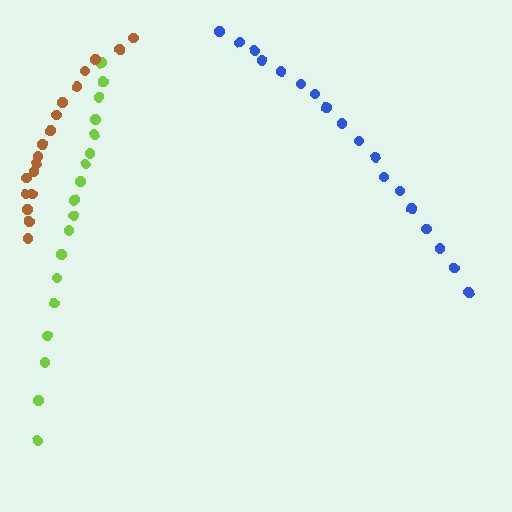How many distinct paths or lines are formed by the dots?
There are 3 distinct paths.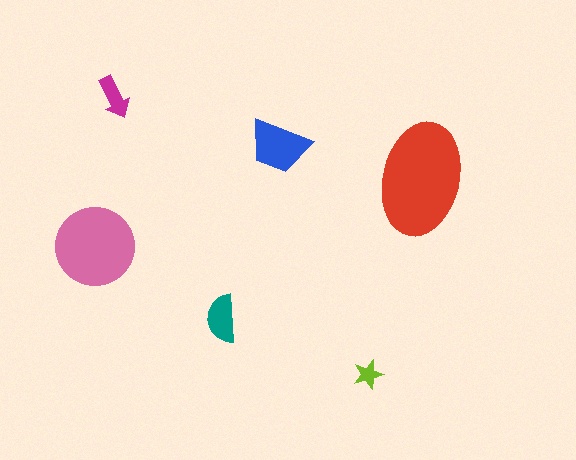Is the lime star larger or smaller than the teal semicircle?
Smaller.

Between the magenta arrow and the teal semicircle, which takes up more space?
The teal semicircle.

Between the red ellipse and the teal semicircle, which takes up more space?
The red ellipse.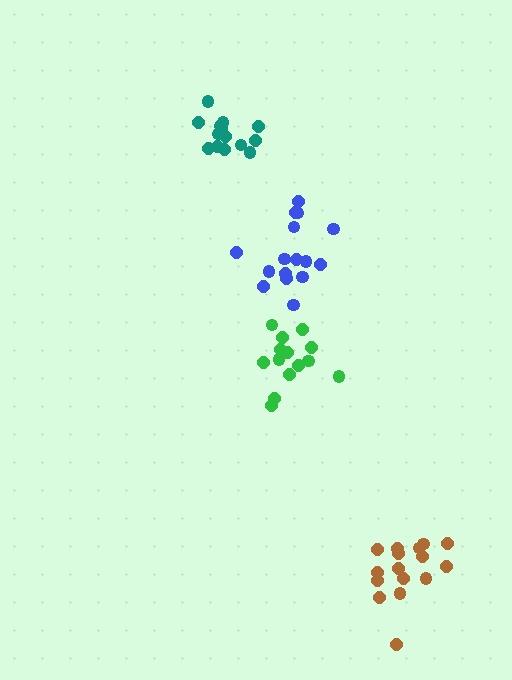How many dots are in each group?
Group 1: 16 dots, Group 2: 14 dots, Group 3: 16 dots, Group 4: 14 dots (60 total).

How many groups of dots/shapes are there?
There are 4 groups.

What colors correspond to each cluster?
The clusters are colored: brown, green, blue, teal.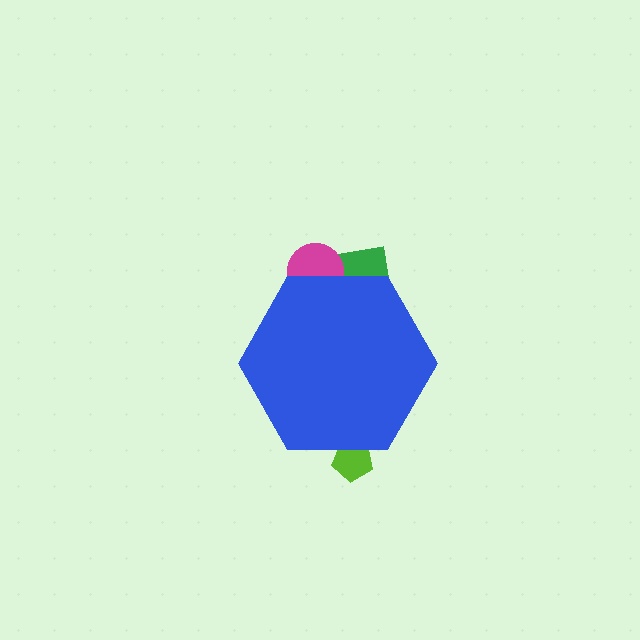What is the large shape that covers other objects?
A blue hexagon.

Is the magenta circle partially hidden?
Yes, the magenta circle is partially hidden behind the blue hexagon.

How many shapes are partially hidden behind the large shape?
3 shapes are partially hidden.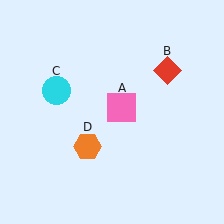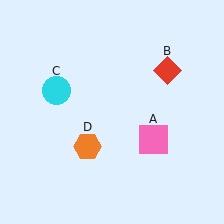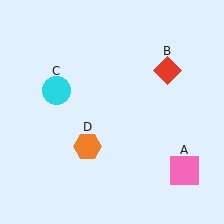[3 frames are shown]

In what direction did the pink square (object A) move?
The pink square (object A) moved down and to the right.